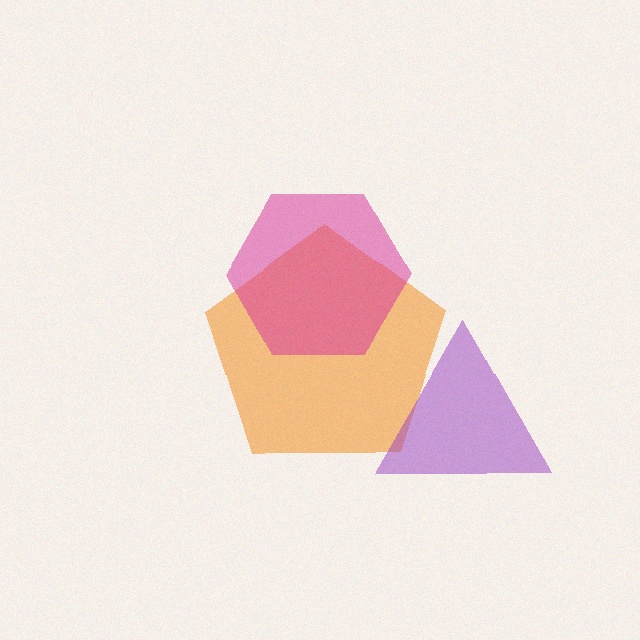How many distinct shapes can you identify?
There are 3 distinct shapes: an orange pentagon, a magenta hexagon, a purple triangle.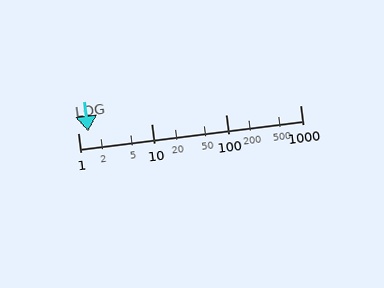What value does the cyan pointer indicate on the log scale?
The pointer indicates approximately 1.4.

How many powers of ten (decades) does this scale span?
The scale spans 3 decades, from 1 to 1000.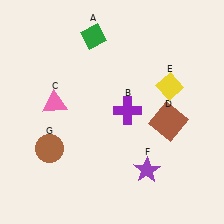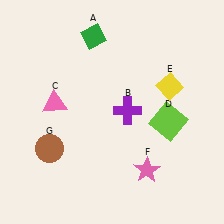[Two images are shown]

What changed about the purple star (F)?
In Image 1, F is purple. In Image 2, it changed to pink.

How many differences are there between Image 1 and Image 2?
There are 2 differences between the two images.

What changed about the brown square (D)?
In Image 1, D is brown. In Image 2, it changed to lime.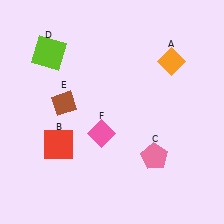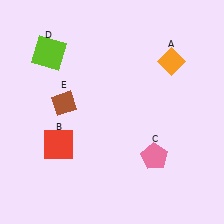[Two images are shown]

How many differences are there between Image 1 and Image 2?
There is 1 difference between the two images.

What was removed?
The pink diamond (F) was removed in Image 2.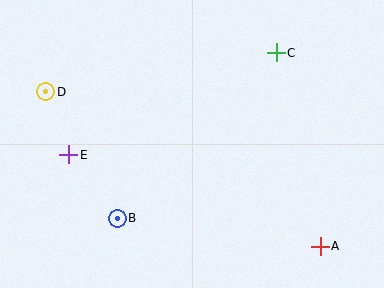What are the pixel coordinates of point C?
Point C is at (276, 53).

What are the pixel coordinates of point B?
Point B is at (117, 218).